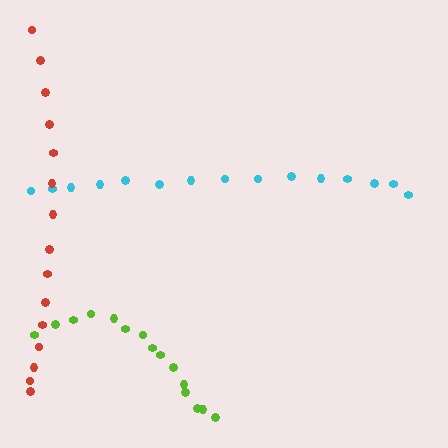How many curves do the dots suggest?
There are 3 distinct paths.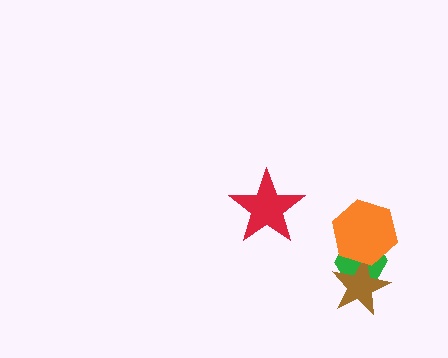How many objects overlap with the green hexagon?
2 objects overlap with the green hexagon.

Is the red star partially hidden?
No, no other shape covers it.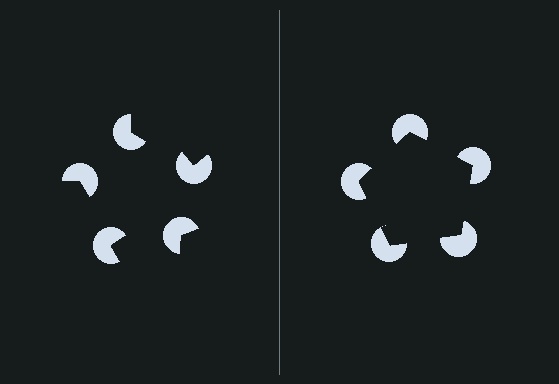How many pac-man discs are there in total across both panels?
10 — 5 on each side.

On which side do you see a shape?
An illusory pentagon appears on the right side. On the left side the wedge cuts are rotated, so no coherent shape forms.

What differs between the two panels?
The pac-man discs are positioned identically on both sides; only the wedge orientations differ. On the right they align to a pentagon; on the left they are misaligned.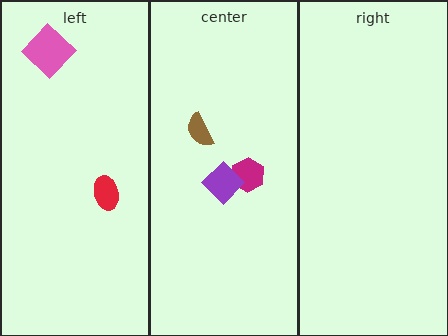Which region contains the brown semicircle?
The center region.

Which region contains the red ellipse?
The left region.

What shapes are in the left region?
The pink diamond, the red ellipse.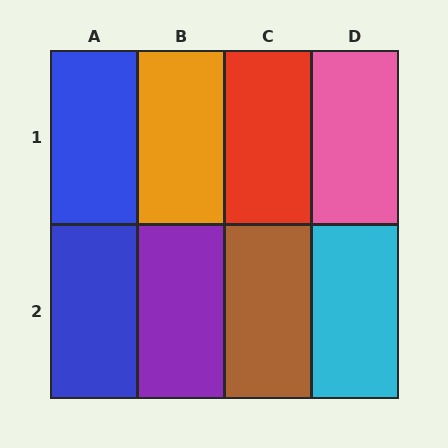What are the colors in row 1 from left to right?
Blue, orange, red, pink.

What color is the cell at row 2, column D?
Cyan.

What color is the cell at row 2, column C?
Brown.